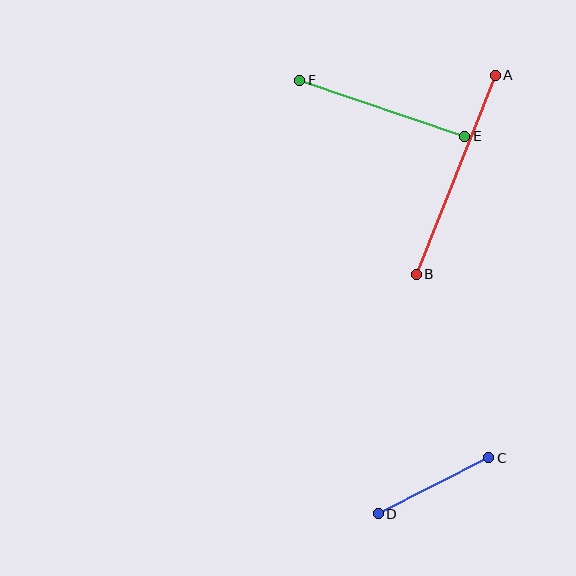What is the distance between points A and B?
The distance is approximately 214 pixels.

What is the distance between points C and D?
The distance is approximately 124 pixels.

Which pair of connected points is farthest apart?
Points A and B are farthest apart.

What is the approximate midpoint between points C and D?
The midpoint is at approximately (434, 486) pixels.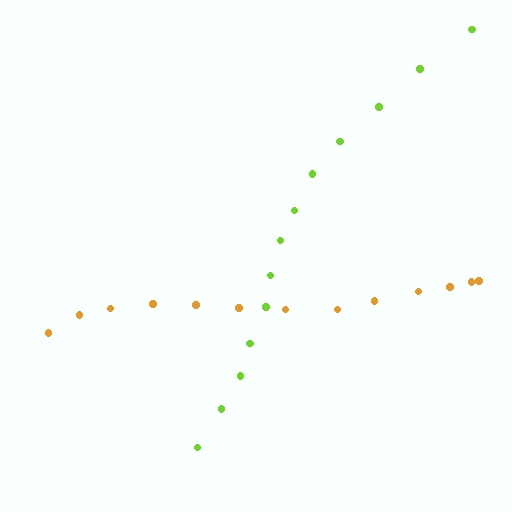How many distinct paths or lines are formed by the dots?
There are 2 distinct paths.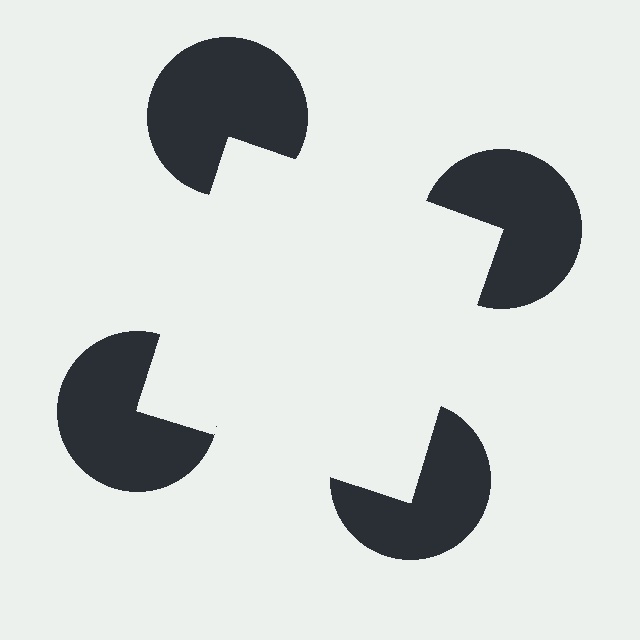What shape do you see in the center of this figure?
An illusory square — its edges are inferred from the aligned wedge cuts in the pac-man discs, not physically drawn.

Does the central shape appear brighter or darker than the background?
It typically appears slightly brighter than the background, even though no actual brightness change is drawn.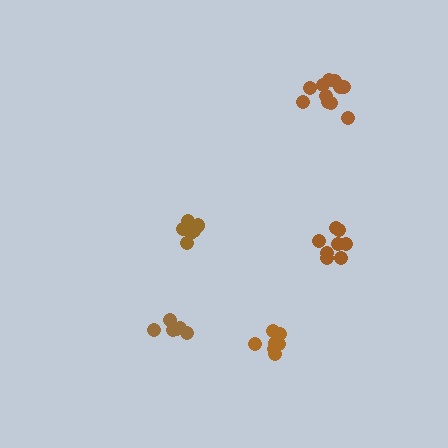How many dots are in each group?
Group 1: 11 dots, Group 2: 8 dots, Group 3: 7 dots, Group 4: 6 dots, Group 5: 7 dots (39 total).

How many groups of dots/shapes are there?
There are 5 groups.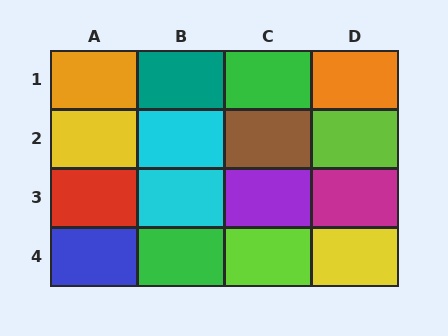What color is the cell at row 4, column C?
Lime.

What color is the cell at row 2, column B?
Cyan.